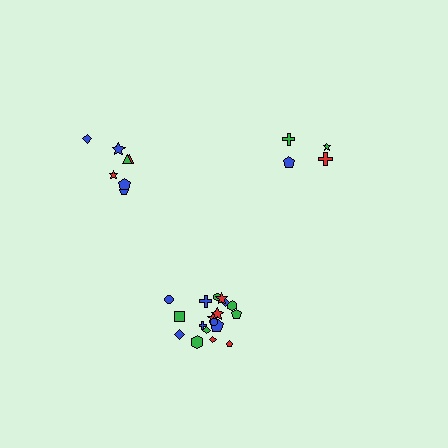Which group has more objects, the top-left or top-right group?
The top-left group.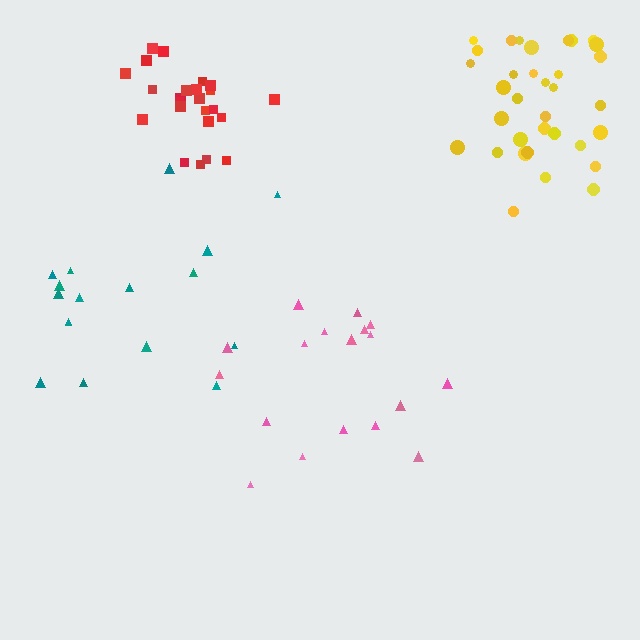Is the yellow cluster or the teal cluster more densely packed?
Yellow.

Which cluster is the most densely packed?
Red.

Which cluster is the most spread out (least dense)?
Teal.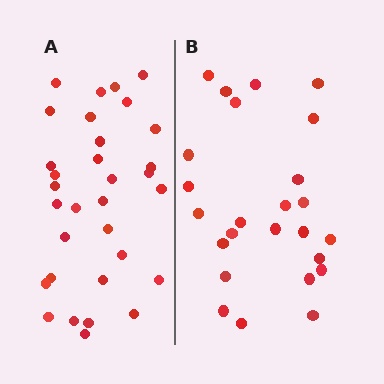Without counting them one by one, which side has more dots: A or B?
Region A (the left region) has more dots.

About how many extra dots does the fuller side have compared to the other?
Region A has roughly 8 or so more dots than region B.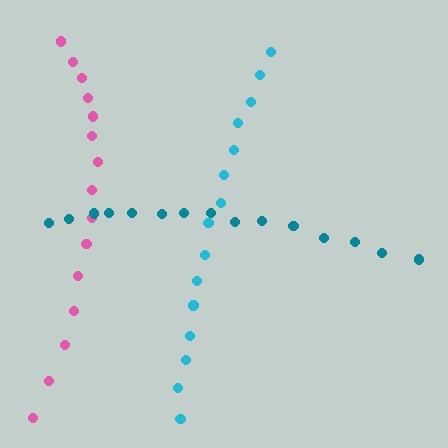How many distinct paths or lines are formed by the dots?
There are 3 distinct paths.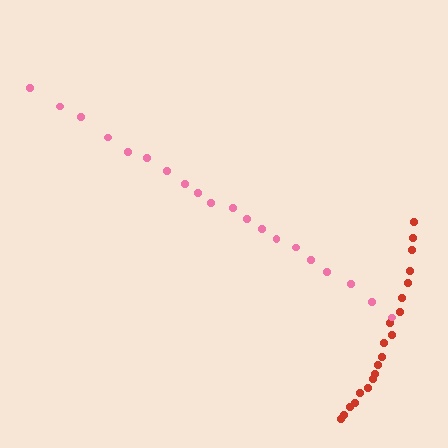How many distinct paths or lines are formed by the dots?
There are 2 distinct paths.